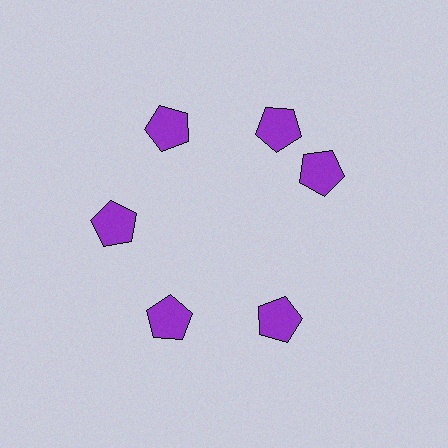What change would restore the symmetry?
The symmetry would be restored by rotating it back into even spacing with its neighbors so that all 6 pentagons sit at equal angles and equal distance from the center.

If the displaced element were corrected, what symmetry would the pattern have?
It would have 6-fold rotational symmetry — the pattern would map onto itself every 60 degrees.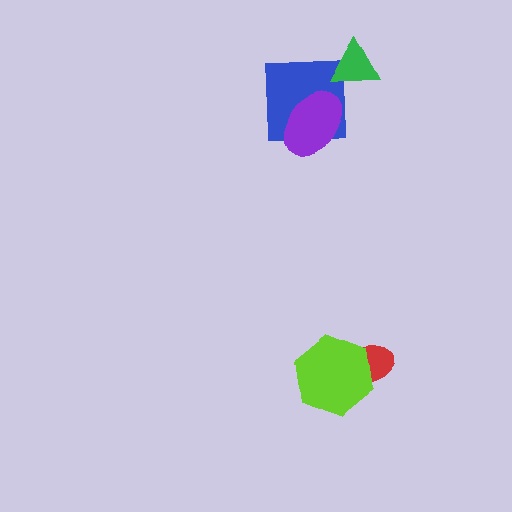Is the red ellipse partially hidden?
Yes, it is partially covered by another shape.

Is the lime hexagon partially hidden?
No, no other shape covers it.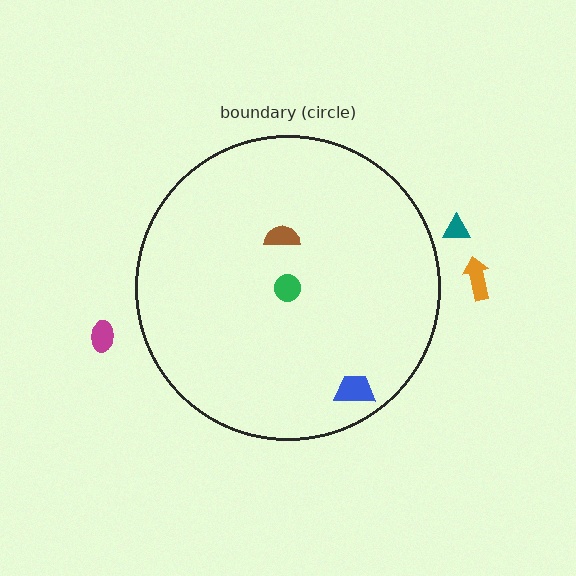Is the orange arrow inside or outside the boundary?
Outside.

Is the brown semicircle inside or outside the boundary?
Inside.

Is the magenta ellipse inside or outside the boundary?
Outside.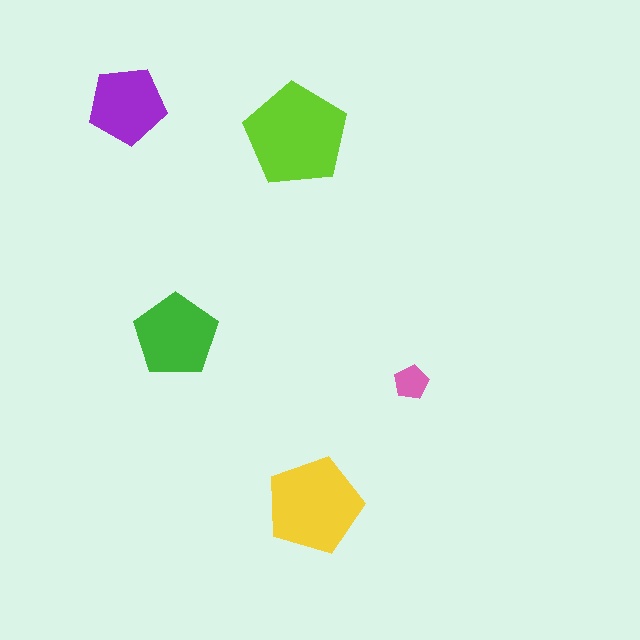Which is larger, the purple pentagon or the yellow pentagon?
The yellow one.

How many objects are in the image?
There are 5 objects in the image.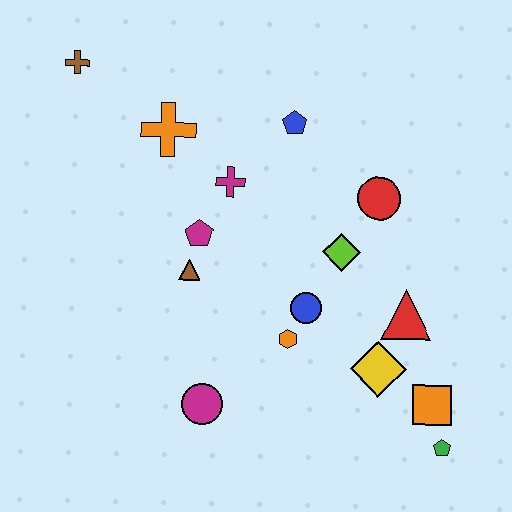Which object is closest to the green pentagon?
The orange square is closest to the green pentagon.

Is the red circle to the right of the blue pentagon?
Yes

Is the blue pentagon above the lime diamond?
Yes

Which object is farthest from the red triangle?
The brown cross is farthest from the red triangle.